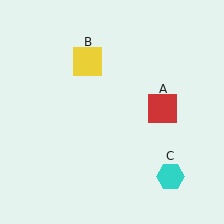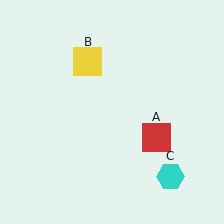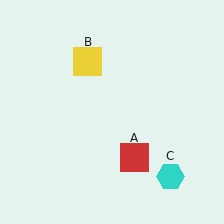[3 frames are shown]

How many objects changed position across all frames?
1 object changed position: red square (object A).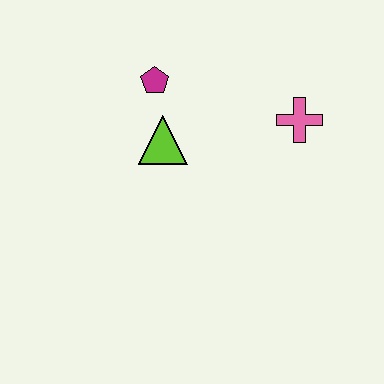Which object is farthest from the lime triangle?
The pink cross is farthest from the lime triangle.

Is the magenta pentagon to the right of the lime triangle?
No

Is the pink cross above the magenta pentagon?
No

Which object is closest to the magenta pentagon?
The lime triangle is closest to the magenta pentagon.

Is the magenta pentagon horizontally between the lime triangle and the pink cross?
No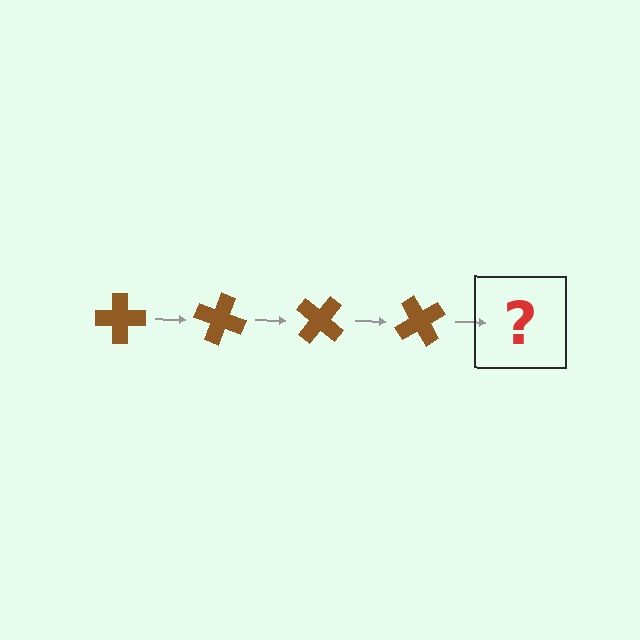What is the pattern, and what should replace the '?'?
The pattern is that the cross rotates 20 degrees each step. The '?' should be a brown cross rotated 80 degrees.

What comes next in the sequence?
The next element should be a brown cross rotated 80 degrees.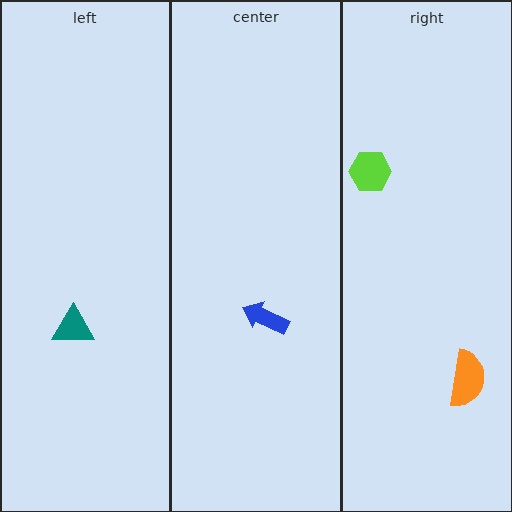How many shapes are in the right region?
2.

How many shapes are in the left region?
1.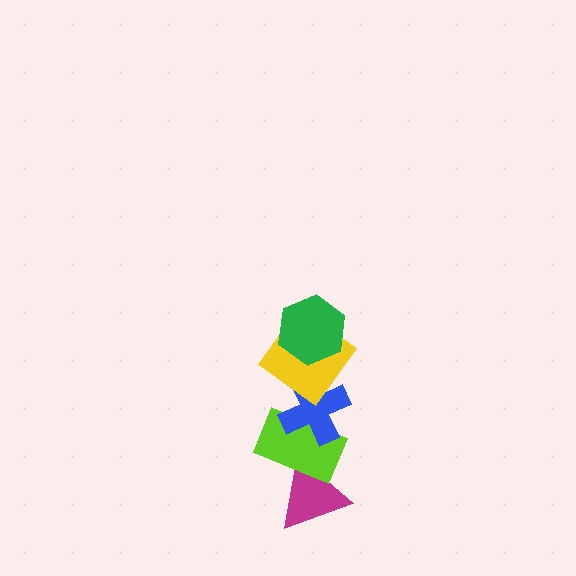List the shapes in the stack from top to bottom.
From top to bottom: the green hexagon, the yellow diamond, the blue cross, the lime rectangle, the magenta triangle.